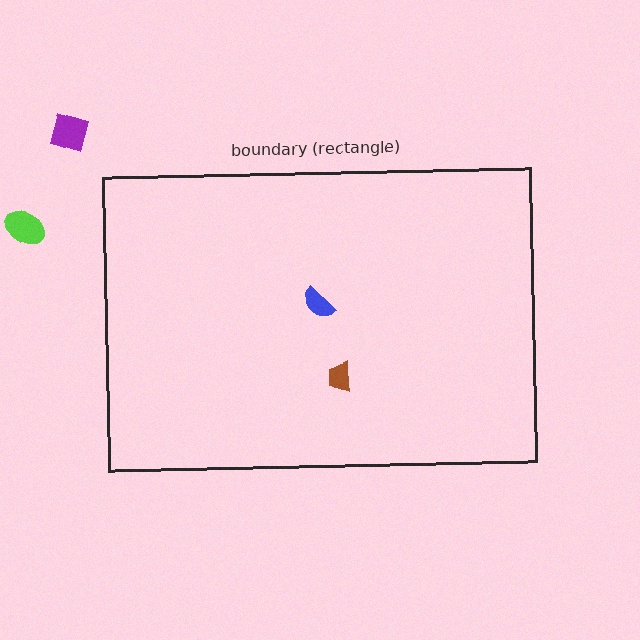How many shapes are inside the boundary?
2 inside, 2 outside.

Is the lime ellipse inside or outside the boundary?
Outside.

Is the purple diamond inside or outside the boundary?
Outside.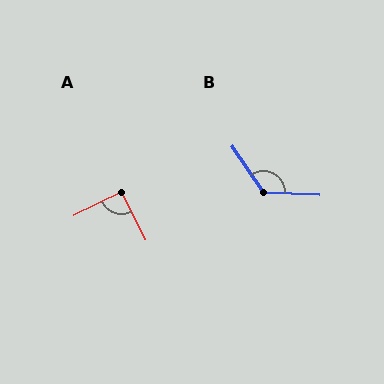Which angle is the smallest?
A, at approximately 90 degrees.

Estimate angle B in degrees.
Approximately 127 degrees.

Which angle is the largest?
B, at approximately 127 degrees.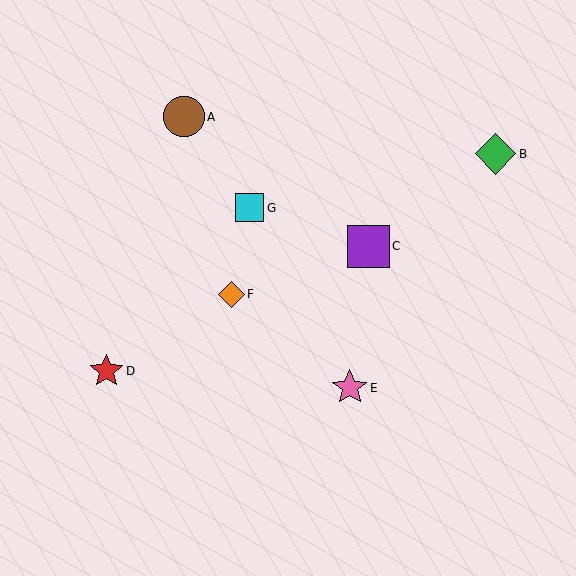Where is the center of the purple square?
The center of the purple square is at (368, 246).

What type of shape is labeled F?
Shape F is an orange diamond.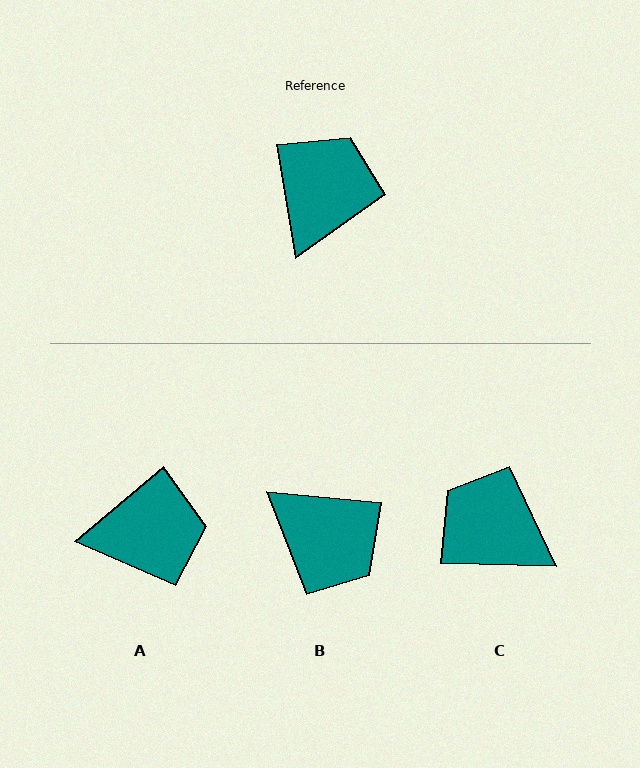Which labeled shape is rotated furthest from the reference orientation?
B, about 105 degrees away.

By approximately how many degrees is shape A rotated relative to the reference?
Approximately 59 degrees clockwise.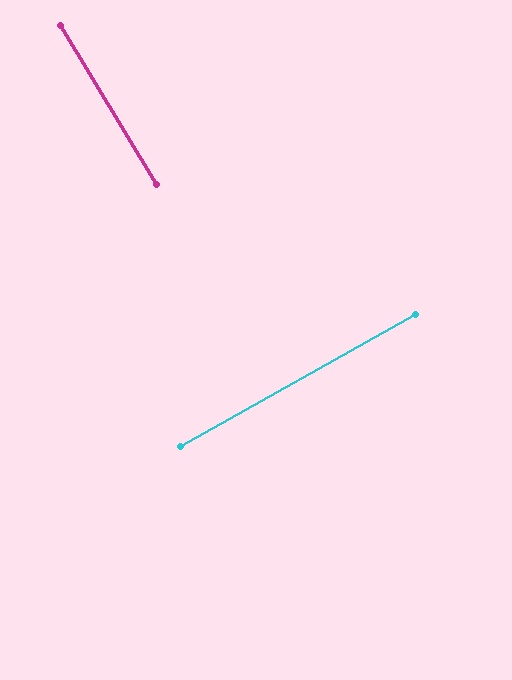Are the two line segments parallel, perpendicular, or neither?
Perpendicular — they meet at approximately 88°.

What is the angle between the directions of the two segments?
Approximately 88 degrees.